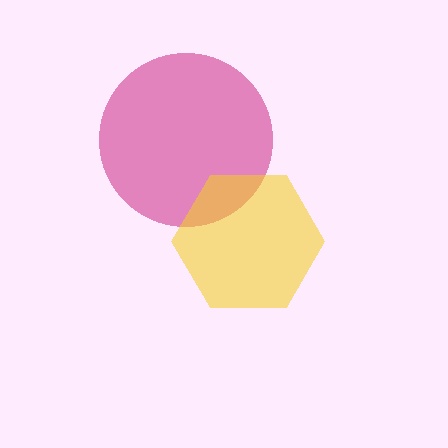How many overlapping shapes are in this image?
There are 2 overlapping shapes in the image.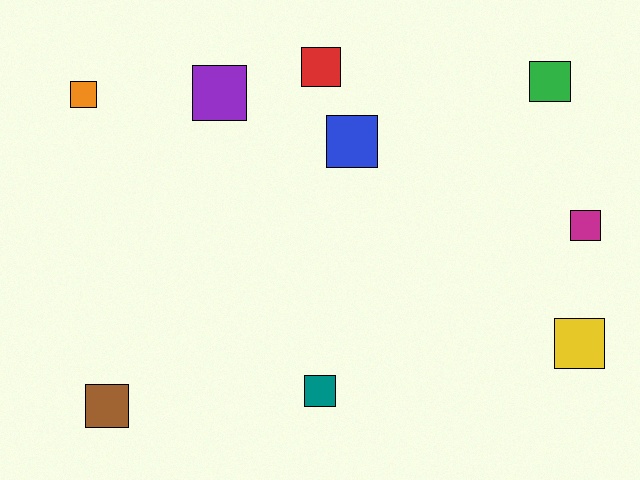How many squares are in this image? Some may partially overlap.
There are 9 squares.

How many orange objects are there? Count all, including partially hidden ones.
There is 1 orange object.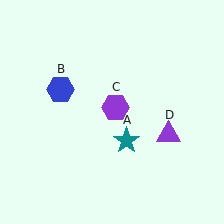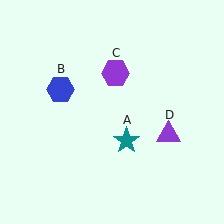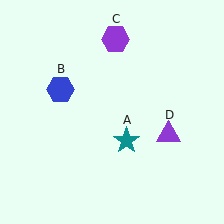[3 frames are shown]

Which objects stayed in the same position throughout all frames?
Teal star (object A) and blue hexagon (object B) and purple triangle (object D) remained stationary.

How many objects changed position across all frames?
1 object changed position: purple hexagon (object C).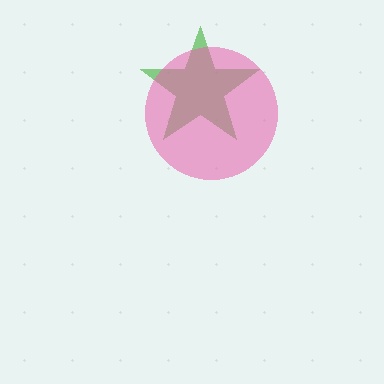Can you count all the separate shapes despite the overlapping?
Yes, there are 2 separate shapes.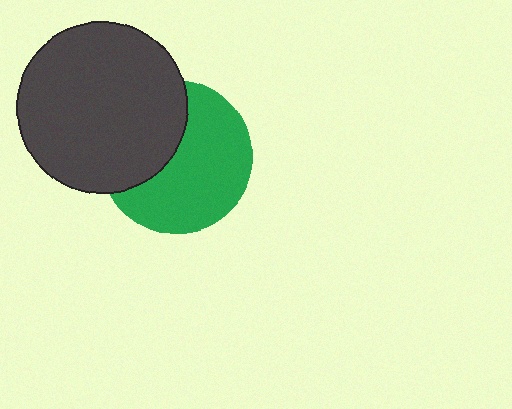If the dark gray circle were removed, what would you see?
You would see the complete green circle.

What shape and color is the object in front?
The object in front is a dark gray circle.